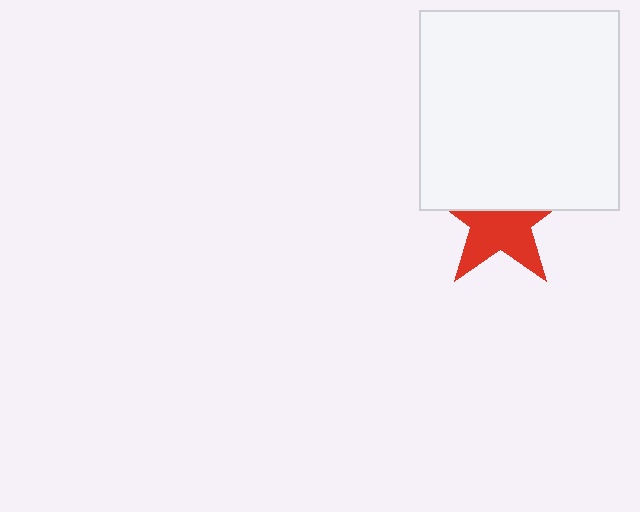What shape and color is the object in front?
The object in front is a white square.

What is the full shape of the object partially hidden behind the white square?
The partially hidden object is a red star.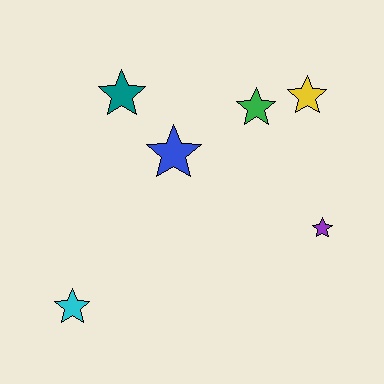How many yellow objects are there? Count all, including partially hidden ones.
There is 1 yellow object.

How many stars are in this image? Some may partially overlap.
There are 6 stars.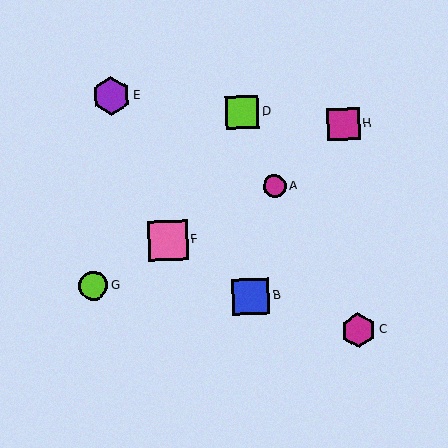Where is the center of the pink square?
The center of the pink square is at (168, 240).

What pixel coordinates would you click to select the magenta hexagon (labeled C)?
Click at (358, 330) to select the magenta hexagon C.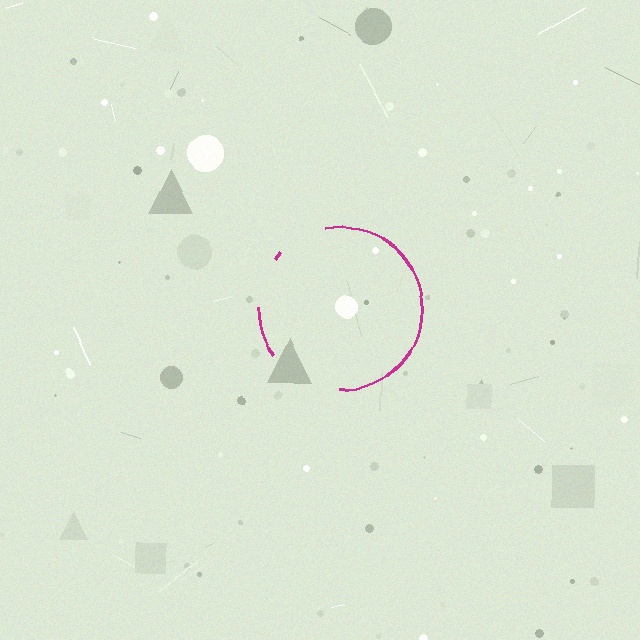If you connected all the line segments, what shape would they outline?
They would outline a circle.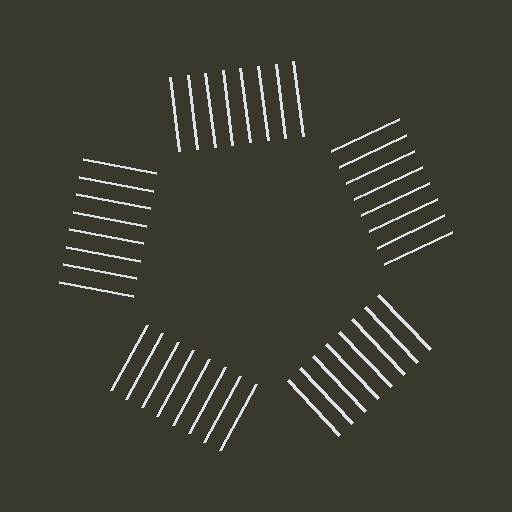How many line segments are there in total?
40 — 8 along each of the 5 edges.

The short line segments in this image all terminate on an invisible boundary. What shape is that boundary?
An illusory pentagon — the line segments terminate on its edges but no continuous stroke is drawn.